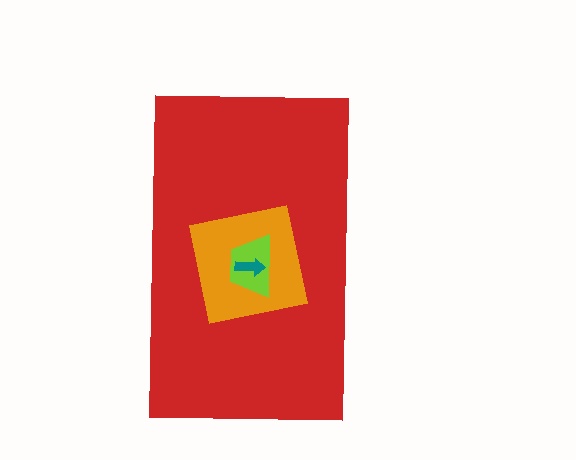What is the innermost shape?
The teal arrow.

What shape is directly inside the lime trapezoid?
The teal arrow.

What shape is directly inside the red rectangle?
The orange square.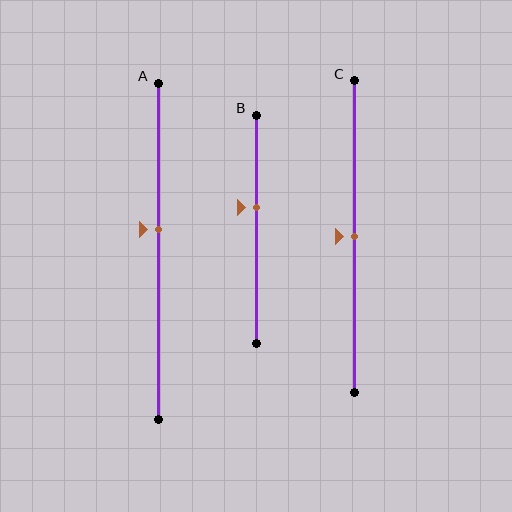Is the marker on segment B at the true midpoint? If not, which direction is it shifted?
No, the marker on segment B is shifted upward by about 10% of the segment length.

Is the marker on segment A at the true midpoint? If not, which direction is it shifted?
No, the marker on segment A is shifted upward by about 7% of the segment length.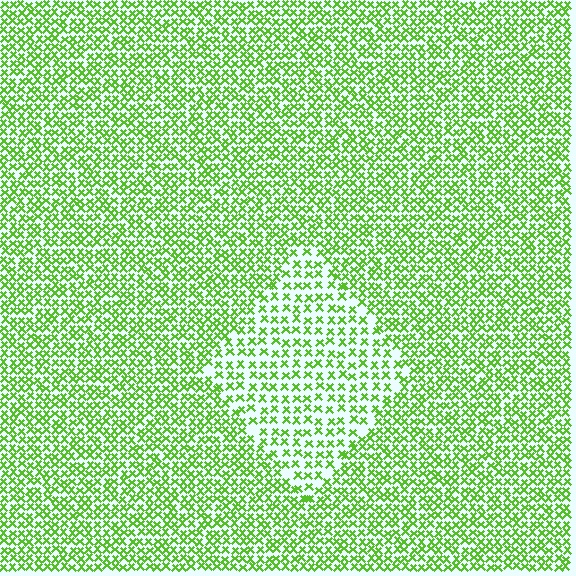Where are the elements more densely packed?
The elements are more densely packed outside the diamond boundary.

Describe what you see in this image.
The image contains small lime elements arranged at two different densities. A diamond-shaped region is visible where the elements are less densely packed than the surrounding area.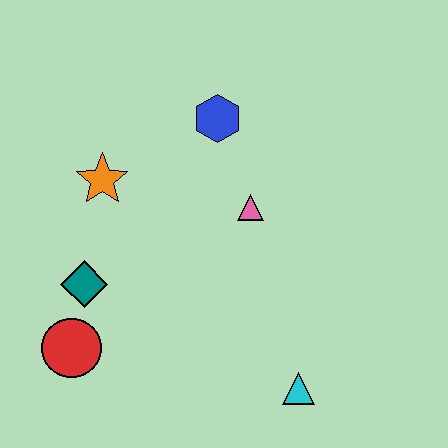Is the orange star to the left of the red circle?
No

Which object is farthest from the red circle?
The blue hexagon is farthest from the red circle.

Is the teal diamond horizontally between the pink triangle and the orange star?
No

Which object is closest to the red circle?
The teal diamond is closest to the red circle.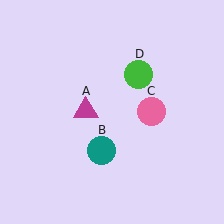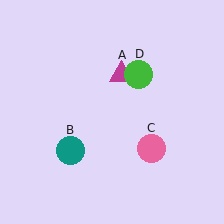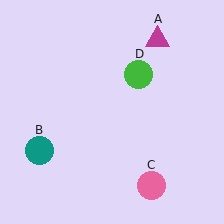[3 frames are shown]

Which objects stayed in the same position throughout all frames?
Green circle (object D) remained stationary.